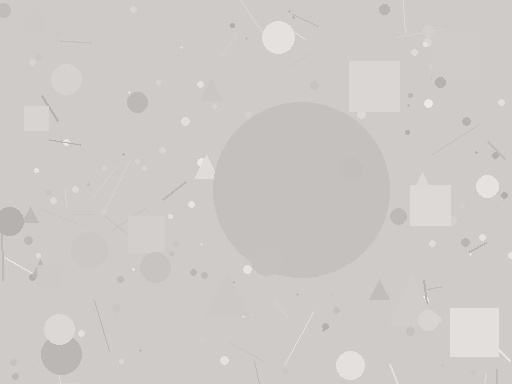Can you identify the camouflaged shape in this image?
The camouflaged shape is a circle.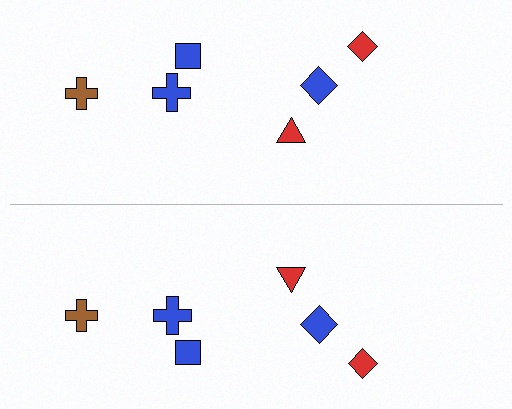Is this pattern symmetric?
Yes, this pattern has bilateral (reflection) symmetry.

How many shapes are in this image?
There are 12 shapes in this image.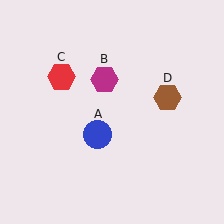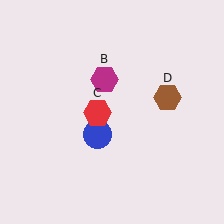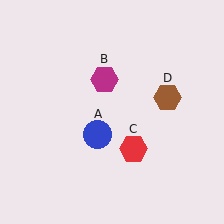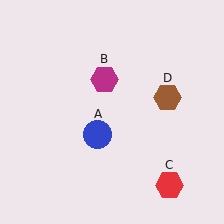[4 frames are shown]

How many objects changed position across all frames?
1 object changed position: red hexagon (object C).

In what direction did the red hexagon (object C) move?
The red hexagon (object C) moved down and to the right.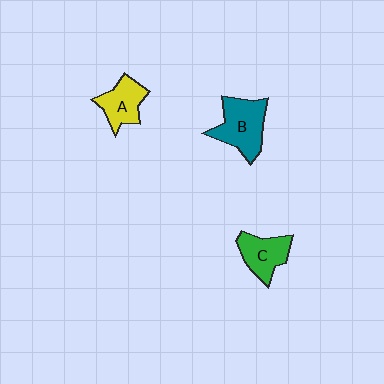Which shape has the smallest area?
Shape A (yellow).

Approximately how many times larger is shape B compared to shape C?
Approximately 1.3 times.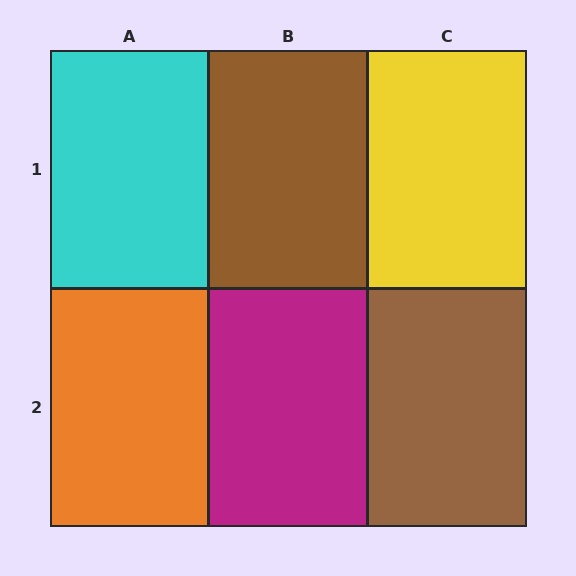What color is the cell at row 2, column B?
Magenta.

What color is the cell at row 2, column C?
Brown.